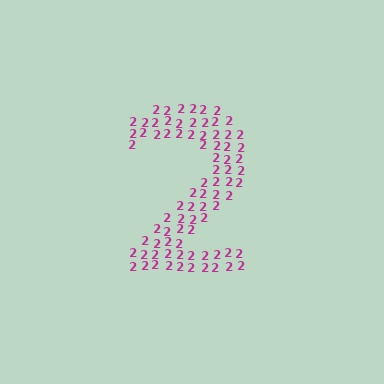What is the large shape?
The large shape is the digit 2.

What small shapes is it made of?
It is made of small digit 2's.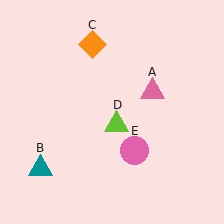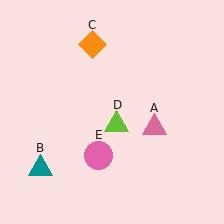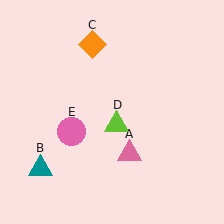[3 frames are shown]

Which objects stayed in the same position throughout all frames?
Teal triangle (object B) and orange diamond (object C) and lime triangle (object D) remained stationary.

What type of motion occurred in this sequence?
The pink triangle (object A), pink circle (object E) rotated clockwise around the center of the scene.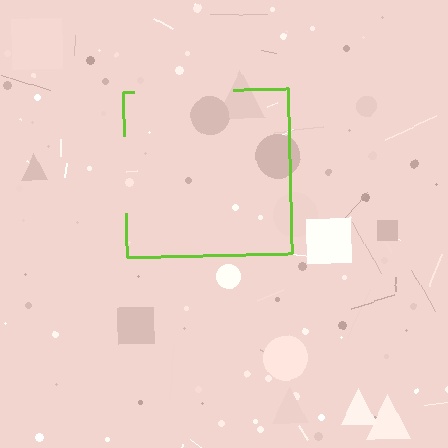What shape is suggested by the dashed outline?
The dashed outline suggests a square.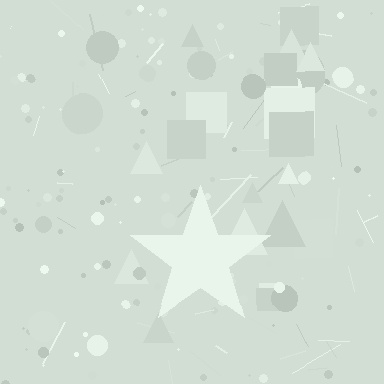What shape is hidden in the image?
A star is hidden in the image.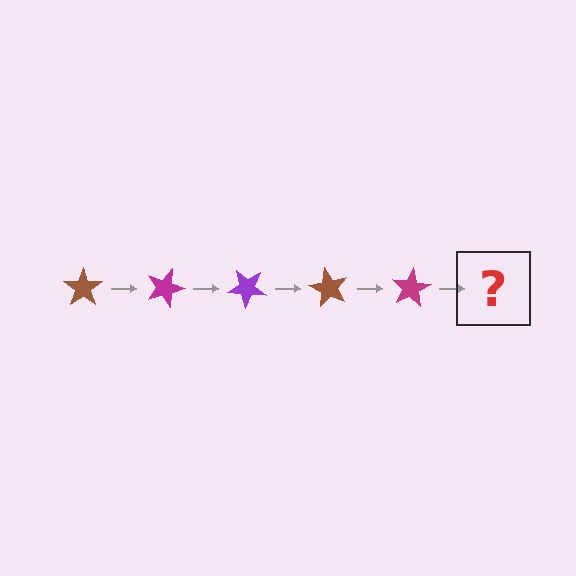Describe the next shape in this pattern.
It should be a purple star, rotated 100 degrees from the start.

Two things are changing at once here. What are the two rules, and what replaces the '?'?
The two rules are that it rotates 20 degrees each step and the color cycles through brown, magenta, and purple. The '?' should be a purple star, rotated 100 degrees from the start.